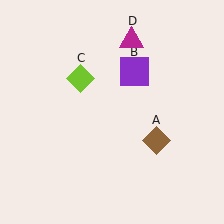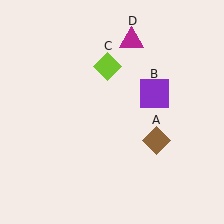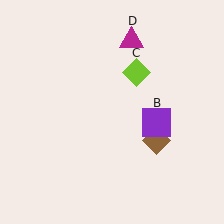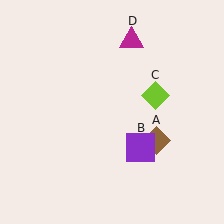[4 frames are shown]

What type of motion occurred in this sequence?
The purple square (object B), lime diamond (object C) rotated clockwise around the center of the scene.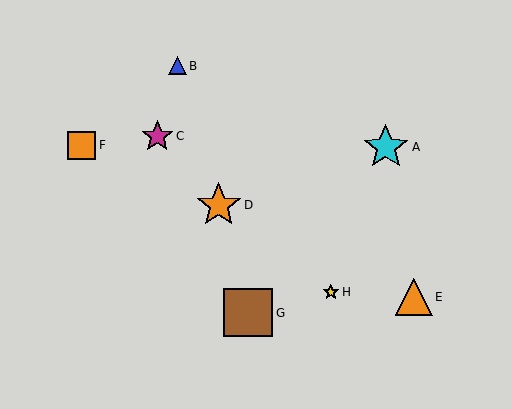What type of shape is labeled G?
Shape G is a brown square.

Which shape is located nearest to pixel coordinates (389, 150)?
The cyan star (labeled A) at (386, 147) is nearest to that location.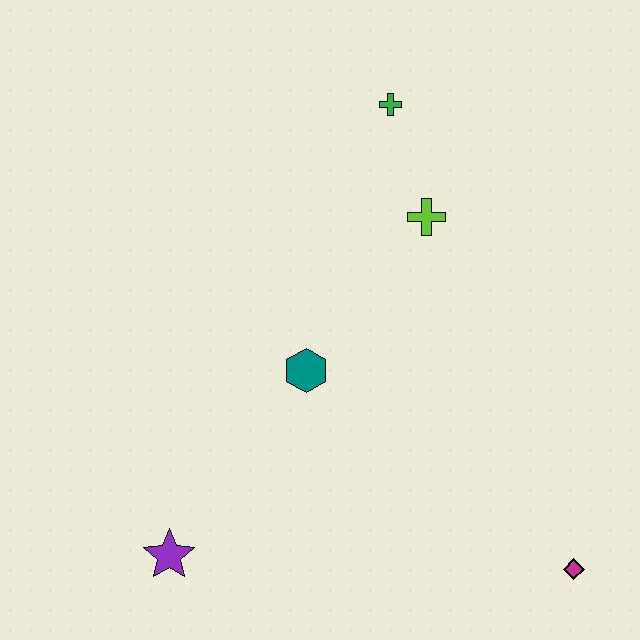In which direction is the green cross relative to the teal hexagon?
The green cross is above the teal hexagon.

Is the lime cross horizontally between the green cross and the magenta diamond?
Yes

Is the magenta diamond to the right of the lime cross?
Yes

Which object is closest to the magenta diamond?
The teal hexagon is closest to the magenta diamond.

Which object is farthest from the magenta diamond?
The green cross is farthest from the magenta diamond.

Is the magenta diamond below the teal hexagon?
Yes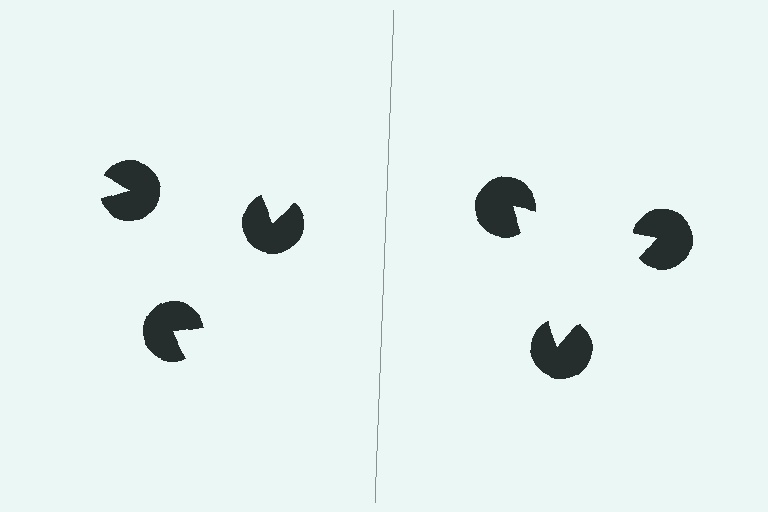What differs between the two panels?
The pac-man discs are positioned identically on both sides; only the wedge orientations differ. On the right they align to a triangle; on the left they are misaligned.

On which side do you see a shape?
An illusory triangle appears on the right side. On the left side the wedge cuts are rotated, so no coherent shape forms.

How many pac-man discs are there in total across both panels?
6 — 3 on each side.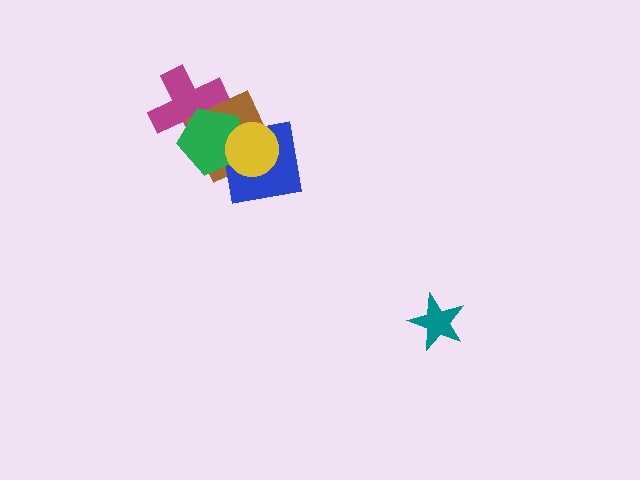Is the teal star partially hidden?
No, no other shape covers it.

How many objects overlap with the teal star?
0 objects overlap with the teal star.